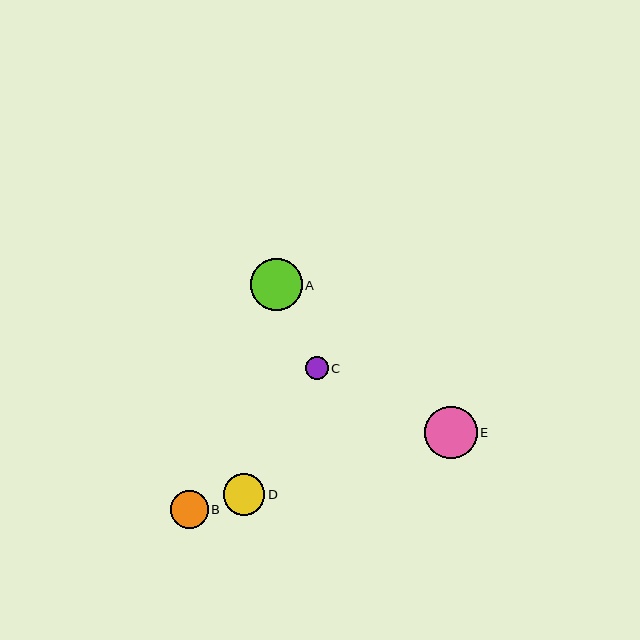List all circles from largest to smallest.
From largest to smallest: E, A, D, B, C.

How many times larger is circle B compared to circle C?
Circle B is approximately 1.7 times the size of circle C.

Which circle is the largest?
Circle E is the largest with a size of approximately 53 pixels.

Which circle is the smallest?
Circle C is the smallest with a size of approximately 23 pixels.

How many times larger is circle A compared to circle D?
Circle A is approximately 1.2 times the size of circle D.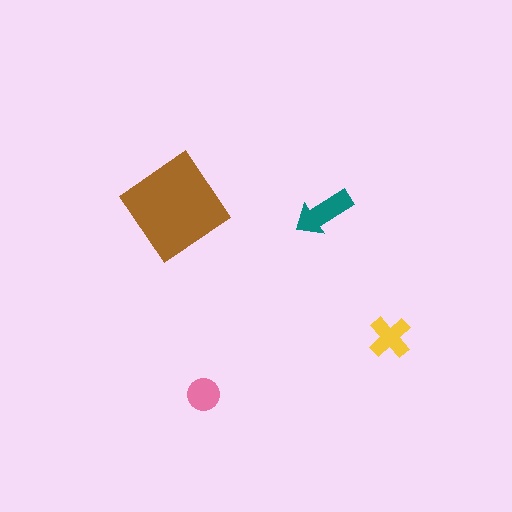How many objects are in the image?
There are 4 objects in the image.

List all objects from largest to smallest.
The brown diamond, the teal arrow, the yellow cross, the pink circle.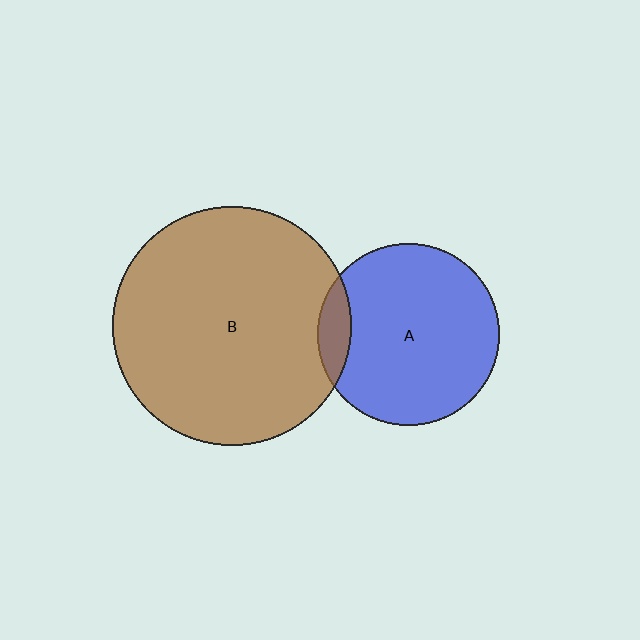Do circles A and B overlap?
Yes.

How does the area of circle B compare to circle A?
Approximately 1.7 times.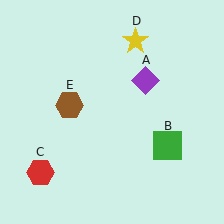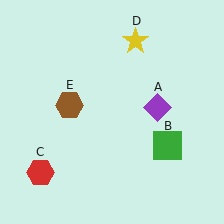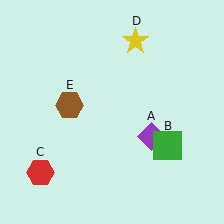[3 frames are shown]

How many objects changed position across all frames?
1 object changed position: purple diamond (object A).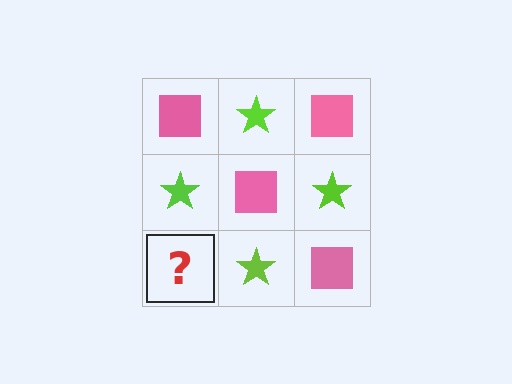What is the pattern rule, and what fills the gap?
The rule is that it alternates pink square and lime star in a checkerboard pattern. The gap should be filled with a pink square.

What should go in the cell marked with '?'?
The missing cell should contain a pink square.